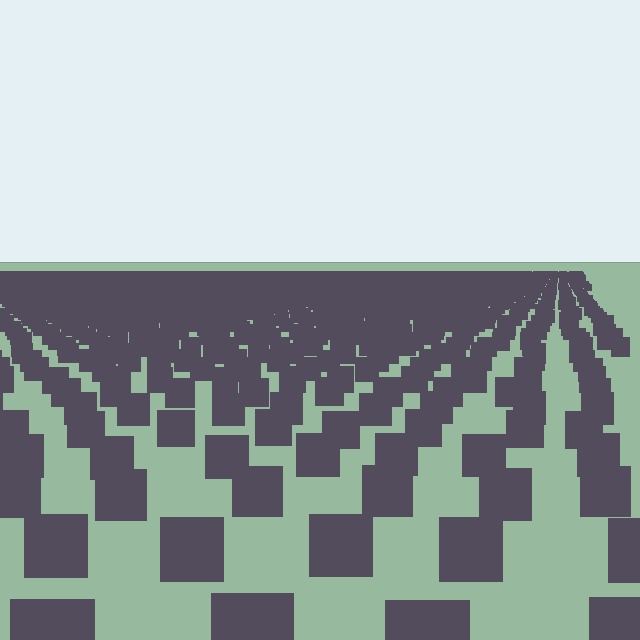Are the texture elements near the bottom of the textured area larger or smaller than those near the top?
Larger. Near the bottom, elements are closer to the viewer and appear at a bigger on-screen size.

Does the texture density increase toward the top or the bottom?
Density increases toward the top.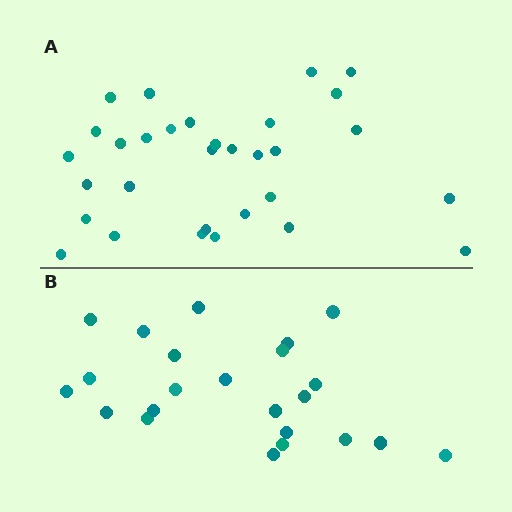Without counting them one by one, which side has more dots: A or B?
Region A (the top region) has more dots.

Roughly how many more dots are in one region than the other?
Region A has roughly 8 or so more dots than region B.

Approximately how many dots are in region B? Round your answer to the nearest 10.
About 20 dots. (The exact count is 23, which rounds to 20.)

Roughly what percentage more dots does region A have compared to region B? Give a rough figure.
About 35% more.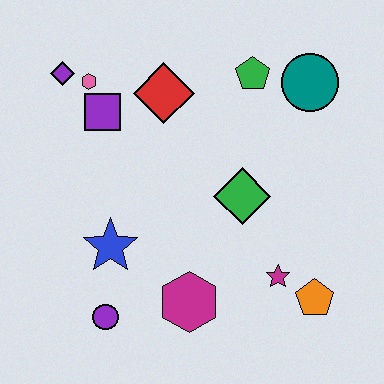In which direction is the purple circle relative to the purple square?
The purple circle is below the purple square.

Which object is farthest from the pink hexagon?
The orange pentagon is farthest from the pink hexagon.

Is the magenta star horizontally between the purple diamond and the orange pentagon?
Yes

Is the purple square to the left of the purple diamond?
No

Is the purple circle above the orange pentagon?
No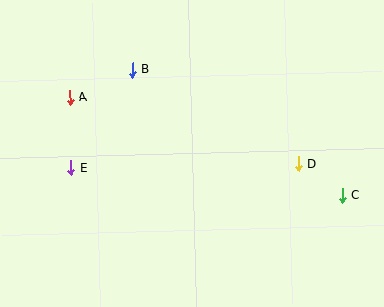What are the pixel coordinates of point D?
Point D is at (298, 164).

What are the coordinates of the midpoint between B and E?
The midpoint between B and E is at (101, 119).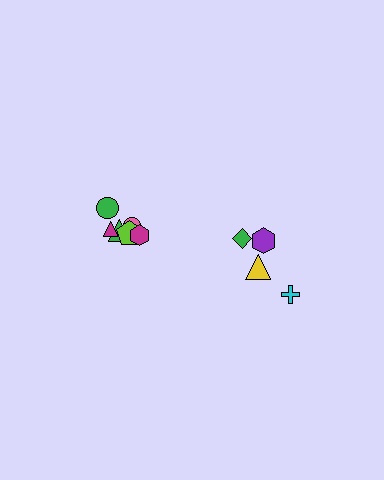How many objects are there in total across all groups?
There are 10 objects.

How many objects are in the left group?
There are 6 objects.